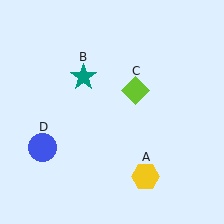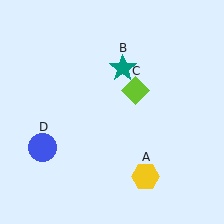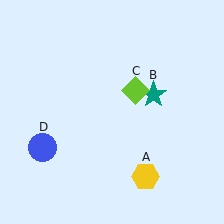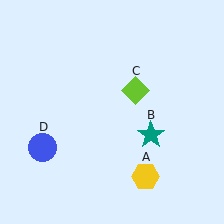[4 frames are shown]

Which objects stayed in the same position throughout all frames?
Yellow hexagon (object A) and lime diamond (object C) and blue circle (object D) remained stationary.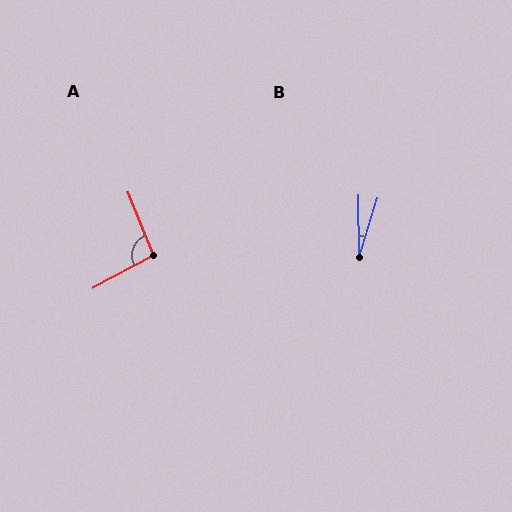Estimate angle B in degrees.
Approximately 17 degrees.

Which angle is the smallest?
B, at approximately 17 degrees.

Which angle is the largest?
A, at approximately 96 degrees.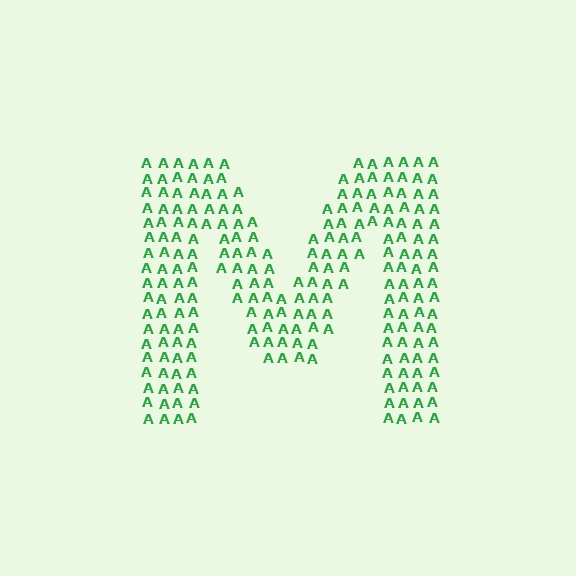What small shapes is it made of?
It is made of small letter A's.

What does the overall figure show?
The overall figure shows the letter M.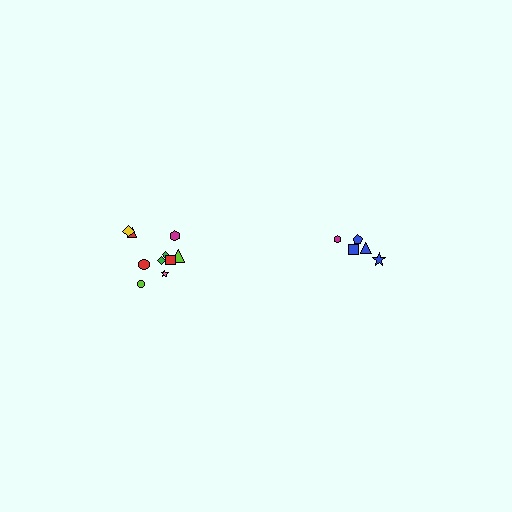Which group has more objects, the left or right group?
The left group.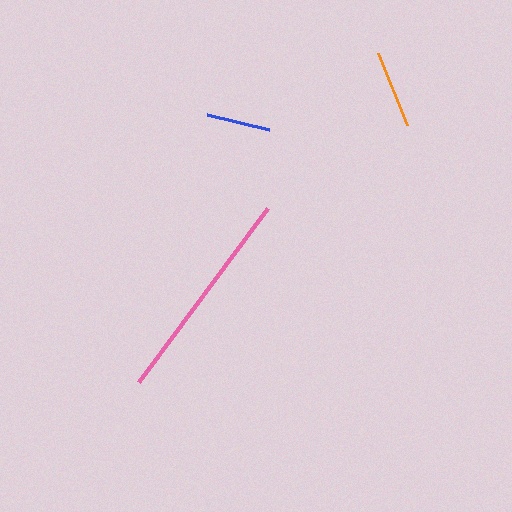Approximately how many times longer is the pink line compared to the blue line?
The pink line is approximately 3.4 times the length of the blue line.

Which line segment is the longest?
The pink line is the longest at approximately 217 pixels.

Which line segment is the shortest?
The blue line is the shortest at approximately 63 pixels.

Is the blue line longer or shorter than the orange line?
The orange line is longer than the blue line.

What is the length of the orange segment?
The orange segment is approximately 78 pixels long.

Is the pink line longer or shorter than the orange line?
The pink line is longer than the orange line.